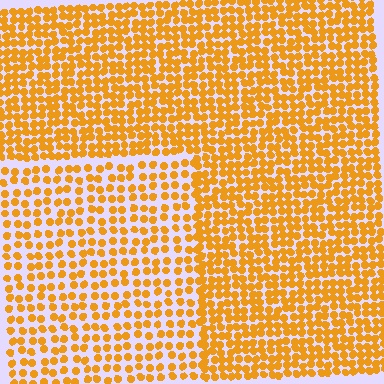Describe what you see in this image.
The image contains small orange elements arranged at two different densities. A rectangle-shaped region is visible where the elements are less densely packed than the surrounding area.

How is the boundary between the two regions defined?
The boundary is defined by a change in element density (approximately 1.7x ratio). All elements are the same color, size, and shape.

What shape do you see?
I see a rectangle.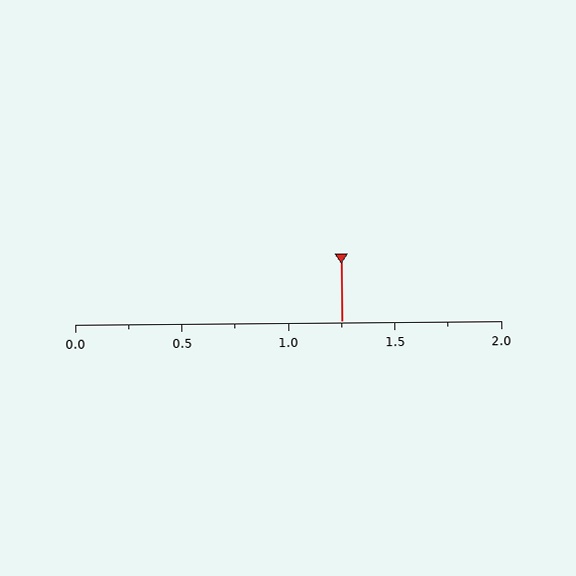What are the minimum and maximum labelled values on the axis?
The axis runs from 0.0 to 2.0.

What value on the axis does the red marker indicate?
The marker indicates approximately 1.25.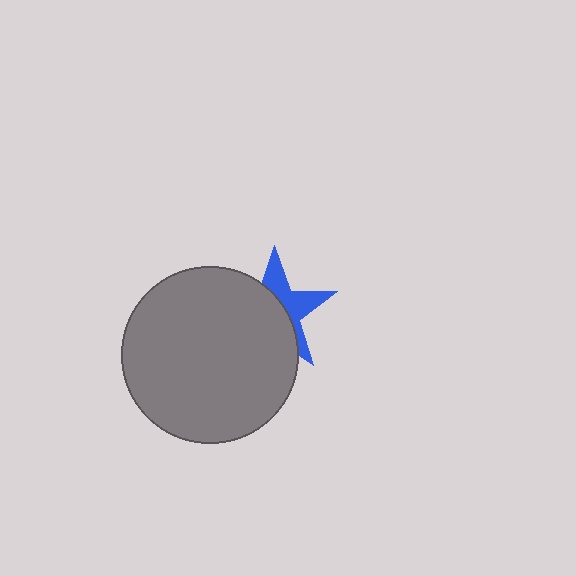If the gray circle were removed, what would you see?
You would see the complete blue star.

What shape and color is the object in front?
The object in front is a gray circle.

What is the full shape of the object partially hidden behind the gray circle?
The partially hidden object is a blue star.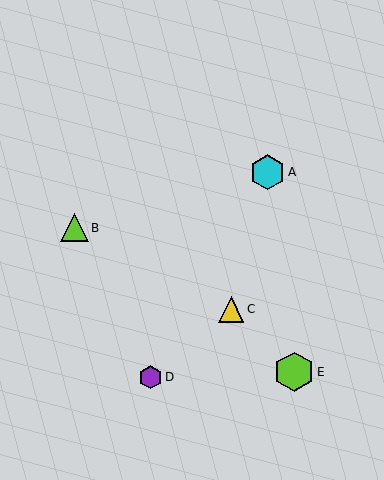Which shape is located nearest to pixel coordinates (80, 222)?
The lime triangle (labeled B) at (74, 228) is nearest to that location.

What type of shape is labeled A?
Shape A is a cyan hexagon.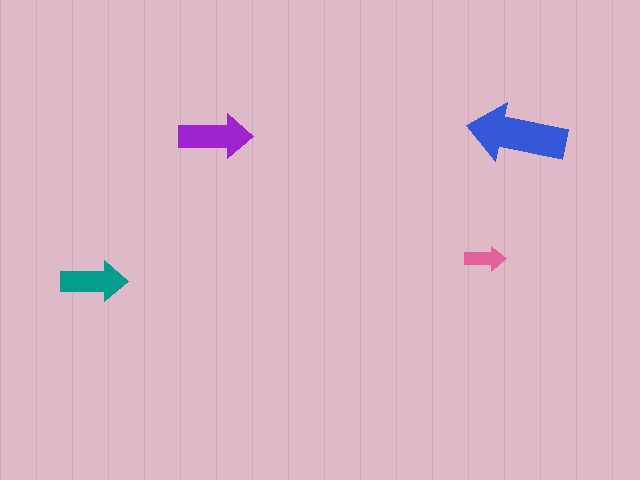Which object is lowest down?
The teal arrow is bottommost.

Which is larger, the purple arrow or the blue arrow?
The blue one.